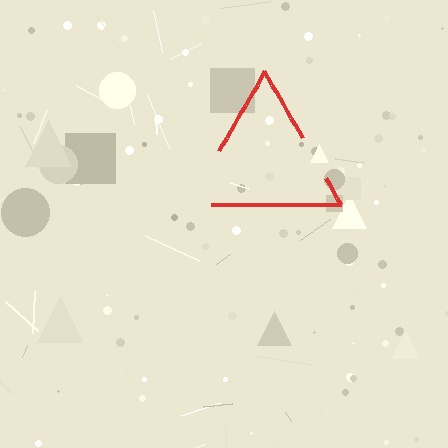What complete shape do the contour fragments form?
The contour fragments form a triangle.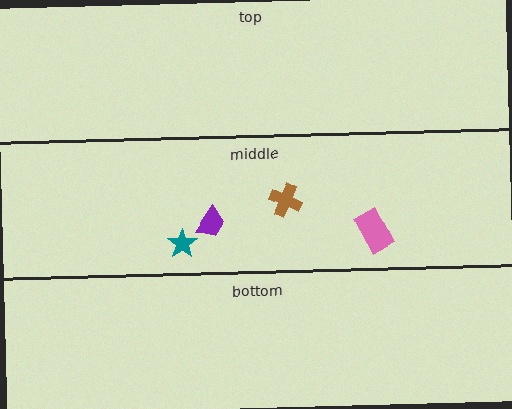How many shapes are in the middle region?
4.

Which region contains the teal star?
The middle region.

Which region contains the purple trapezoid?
The middle region.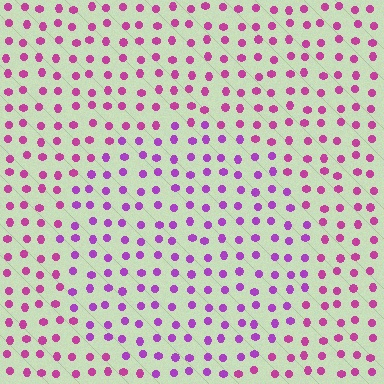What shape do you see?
I see a circle.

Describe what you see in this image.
The image is filled with small magenta elements in a uniform arrangement. A circle-shaped region is visible where the elements are tinted to a slightly different hue, forming a subtle color boundary.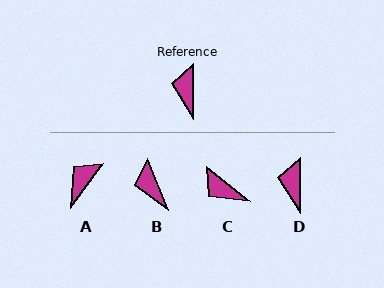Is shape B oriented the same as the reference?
No, it is off by about 21 degrees.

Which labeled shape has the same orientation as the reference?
D.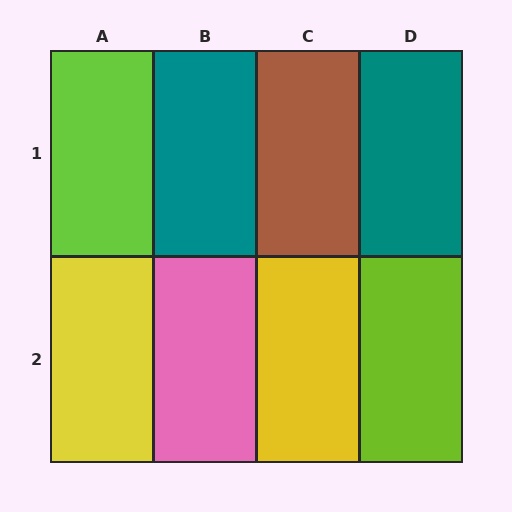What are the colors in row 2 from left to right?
Yellow, pink, yellow, lime.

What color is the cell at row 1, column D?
Teal.